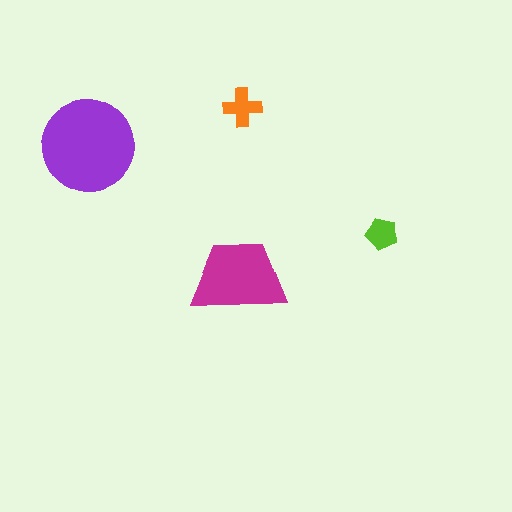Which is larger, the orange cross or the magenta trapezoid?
The magenta trapezoid.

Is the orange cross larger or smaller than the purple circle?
Smaller.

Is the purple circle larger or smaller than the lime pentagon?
Larger.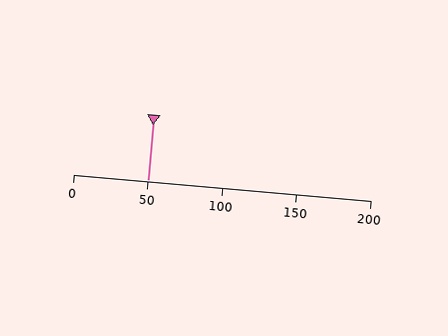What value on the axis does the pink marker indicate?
The marker indicates approximately 50.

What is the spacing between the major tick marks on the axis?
The major ticks are spaced 50 apart.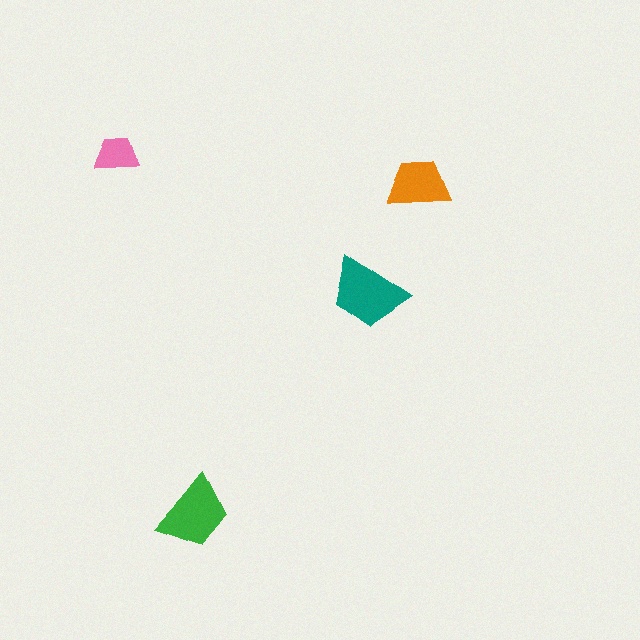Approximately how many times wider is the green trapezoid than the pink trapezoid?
About 1.5 times wider.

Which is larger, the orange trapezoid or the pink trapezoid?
The orange one.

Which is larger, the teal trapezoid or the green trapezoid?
The teal one.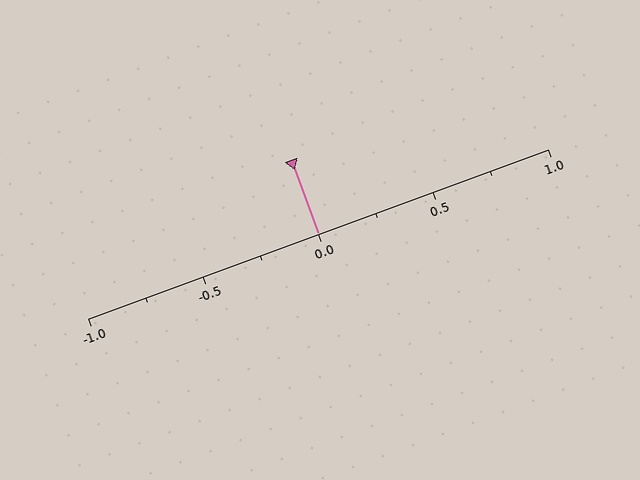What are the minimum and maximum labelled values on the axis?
The axis runs from -1.0 to 1.0.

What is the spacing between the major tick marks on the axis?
The major ticks are spaced 0.5 apart.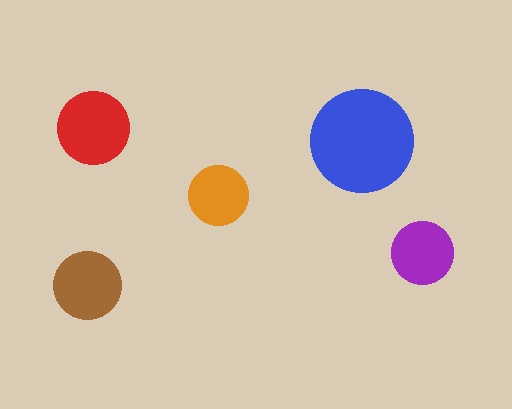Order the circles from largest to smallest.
the blue one, the red one, the brown one, the purple one, the orange one.